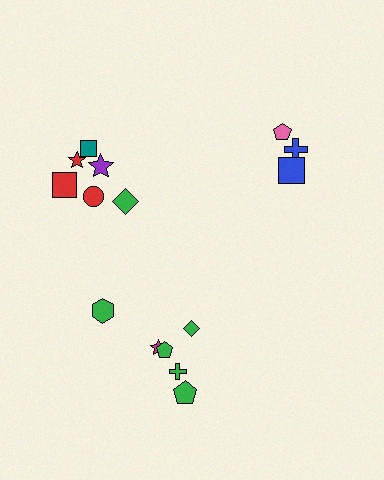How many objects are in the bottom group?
There are 6 objects.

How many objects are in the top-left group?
There are 6 objects.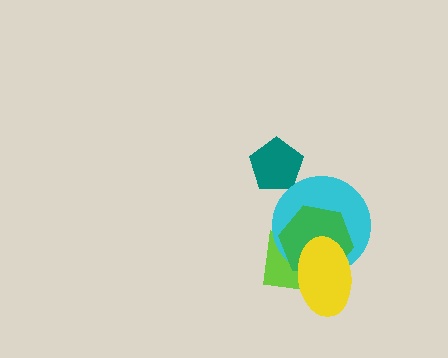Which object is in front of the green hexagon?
The yellow ellipse is in front of the green hexagon.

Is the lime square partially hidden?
Yes, it is partially covered by another shape.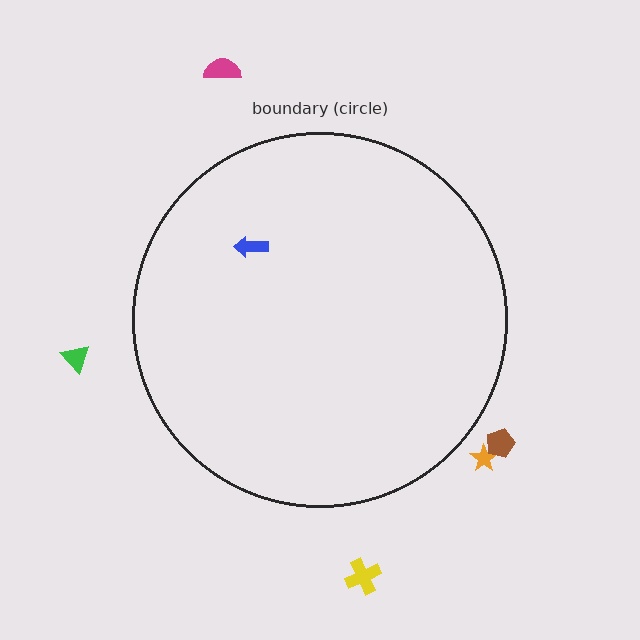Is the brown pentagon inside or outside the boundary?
Outside.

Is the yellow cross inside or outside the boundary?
Outside.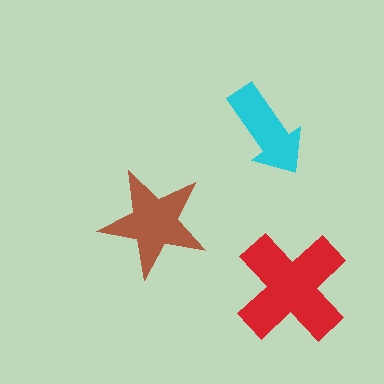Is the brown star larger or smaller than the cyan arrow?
Larger.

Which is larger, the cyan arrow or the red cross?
The red cross.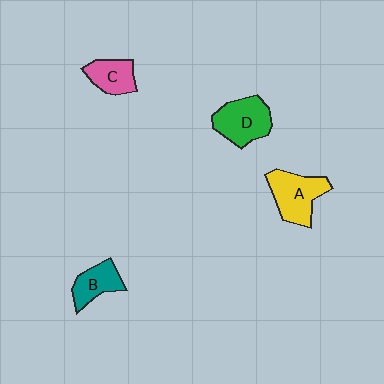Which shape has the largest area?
Shape A (yellow).